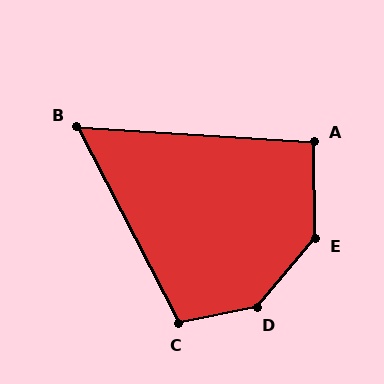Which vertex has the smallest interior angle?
B, at approximately 59 degrees.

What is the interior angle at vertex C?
Approximately 105 degrees (obtuse).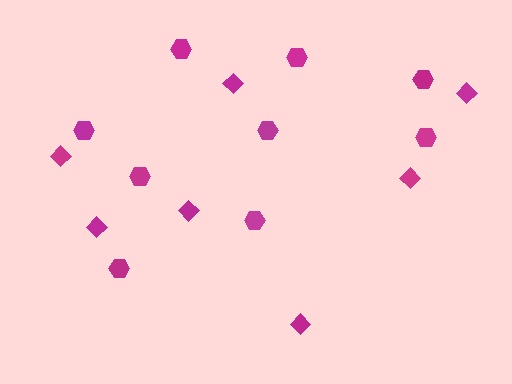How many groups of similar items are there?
There are 2 groups: one group of diamonds (7) and one group of hexagons (9).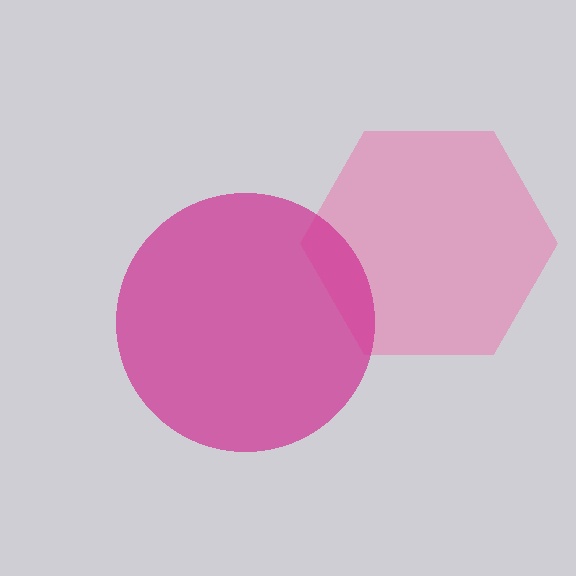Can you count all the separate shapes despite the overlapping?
Yes, there are 2 separate shapes.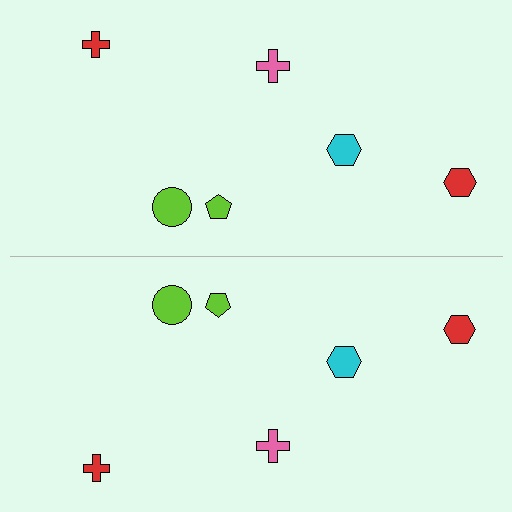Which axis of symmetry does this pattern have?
The pattern has a horizontal axis of symmetry running through the center of the image.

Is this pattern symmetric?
Yes, this pattern has bilateral (reflection) symmetry.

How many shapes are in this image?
There are 12 shapes in this image.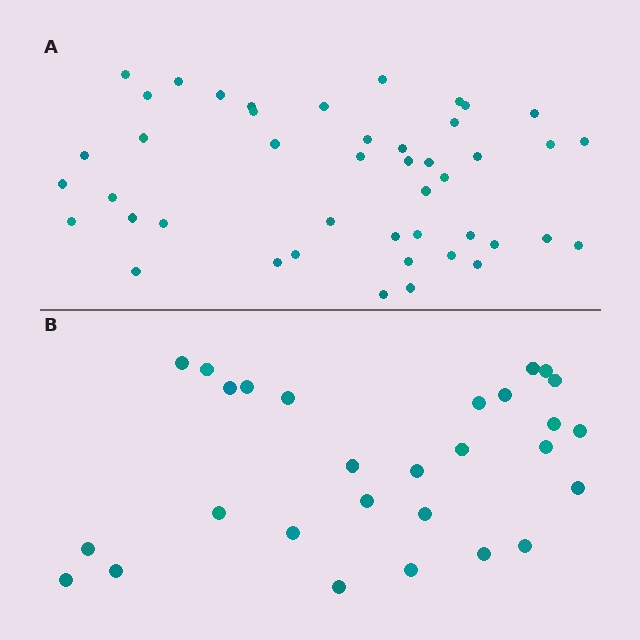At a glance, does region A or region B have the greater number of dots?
Region A (the top region) has more dots.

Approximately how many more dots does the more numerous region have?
Region A has approximately 15 more dots than region B.